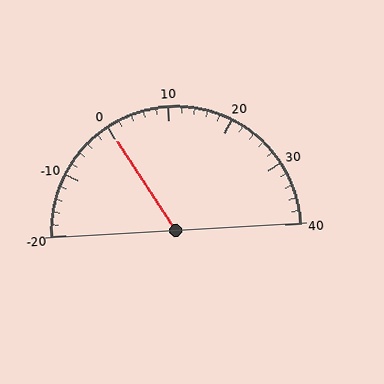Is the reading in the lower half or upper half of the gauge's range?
The reading is in the lower half of the range (-20 to 40).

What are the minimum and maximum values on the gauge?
The gauge ranges from -20 to 40.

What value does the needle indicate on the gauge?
The needle indicates approximately 0.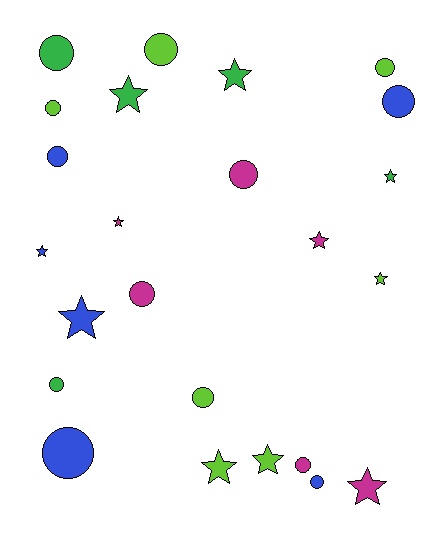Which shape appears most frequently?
Circle, with 13 objects.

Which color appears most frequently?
Lime, with 7 objects.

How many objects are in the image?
There are 24 objects.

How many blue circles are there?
There are 4 blue circles.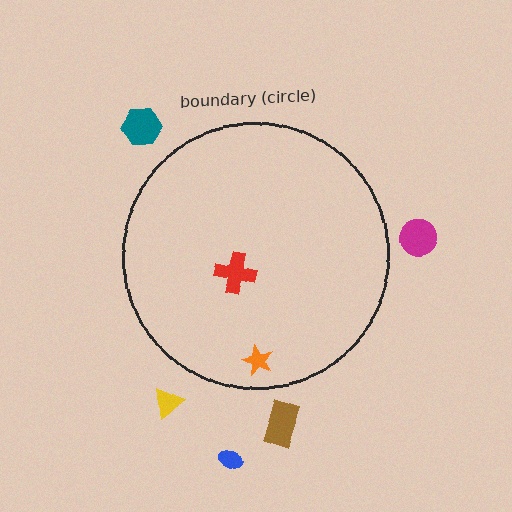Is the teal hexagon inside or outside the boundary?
Outside.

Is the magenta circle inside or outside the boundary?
Outside.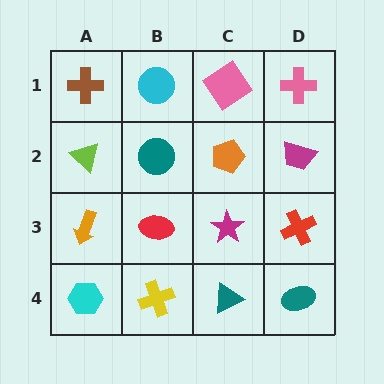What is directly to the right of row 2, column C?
A magenta trapezoid.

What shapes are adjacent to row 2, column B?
A cyan circle (row 1, column B), a red ellipse (row 3, column B), a lime triangle (row 2, column A), an orange pentagon (row 2, column C).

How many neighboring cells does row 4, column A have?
2.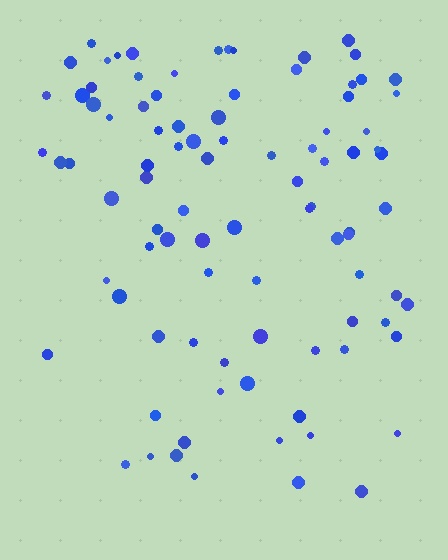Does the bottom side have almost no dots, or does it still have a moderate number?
Still a moderate number, just noticeably fewer than the top.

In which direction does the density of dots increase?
From bottom to top, with the top side densest.